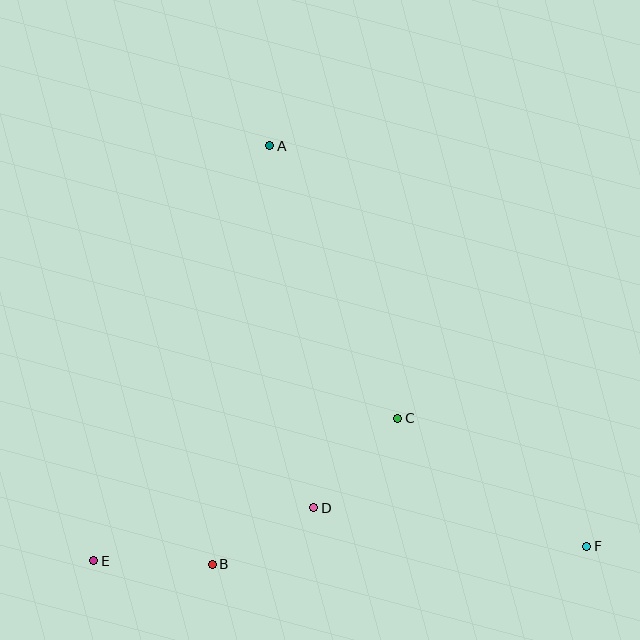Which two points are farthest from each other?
Points A and F are farthest from each other.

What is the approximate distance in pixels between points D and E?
The distance between D and E is approximately 226 pixels.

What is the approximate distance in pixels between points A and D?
The distance between A and D is approximately 364 pixels.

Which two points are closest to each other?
Points B and D are closest to each other.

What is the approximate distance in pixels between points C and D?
The distance between C and D is approximately 122 pixels.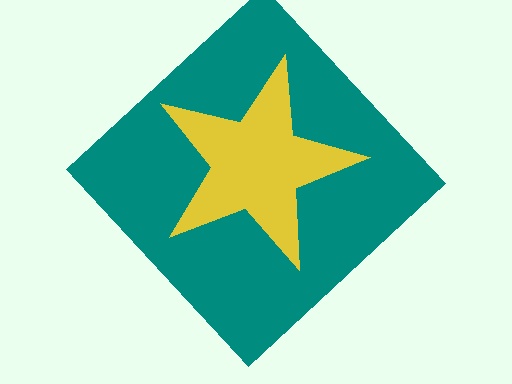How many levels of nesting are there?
2.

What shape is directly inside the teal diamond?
The yellow star.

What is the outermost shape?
The teal diamond.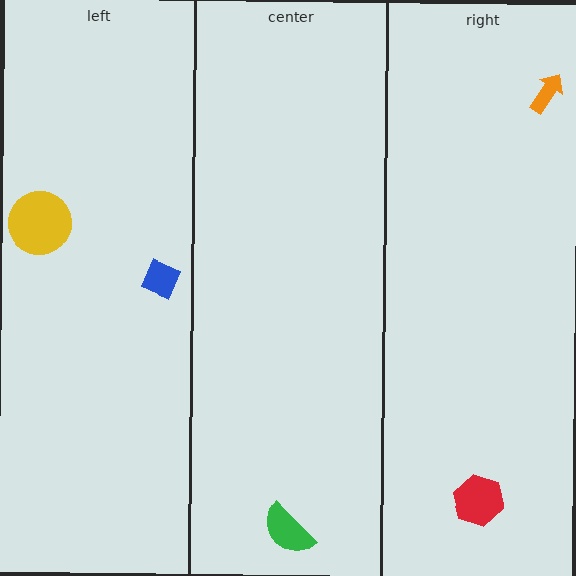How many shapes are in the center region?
1.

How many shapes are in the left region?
2.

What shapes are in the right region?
The orange arrow, the red hexagon.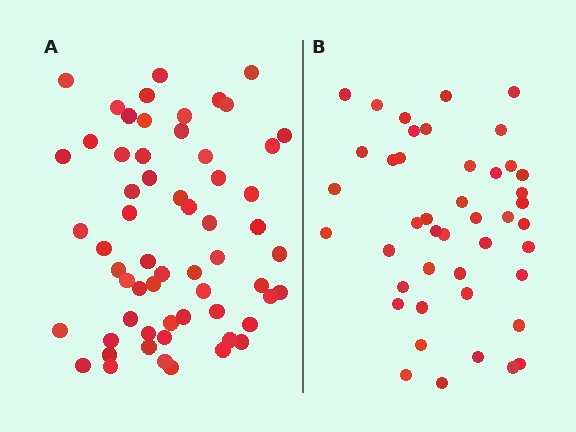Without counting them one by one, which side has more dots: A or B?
Region A (the left region) has more dots.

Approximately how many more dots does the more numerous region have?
Region A has approximately 15 more dots than region B.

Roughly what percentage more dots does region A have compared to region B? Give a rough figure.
About 35% more.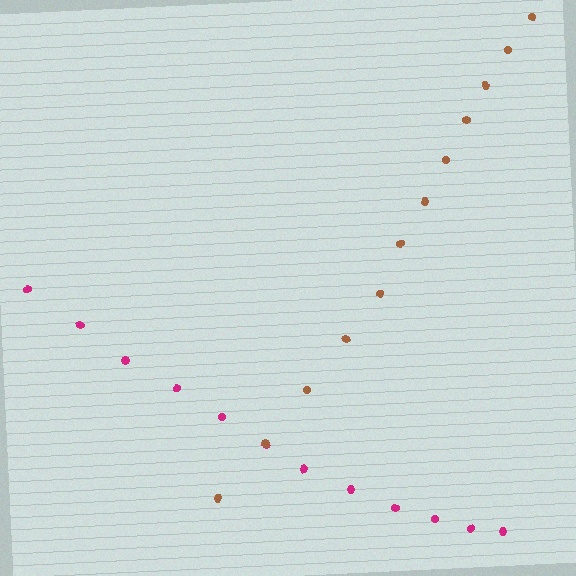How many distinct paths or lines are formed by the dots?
There are 2 distinct paths.